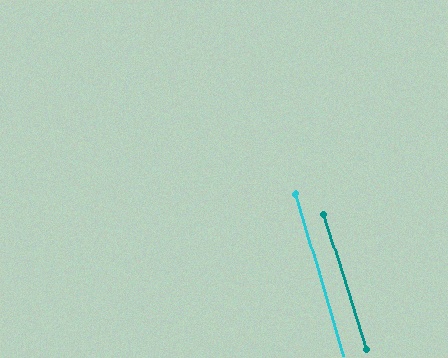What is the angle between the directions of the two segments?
Approximately 1 degree.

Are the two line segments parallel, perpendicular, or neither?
Parallel — their directions differ by only 1.1°.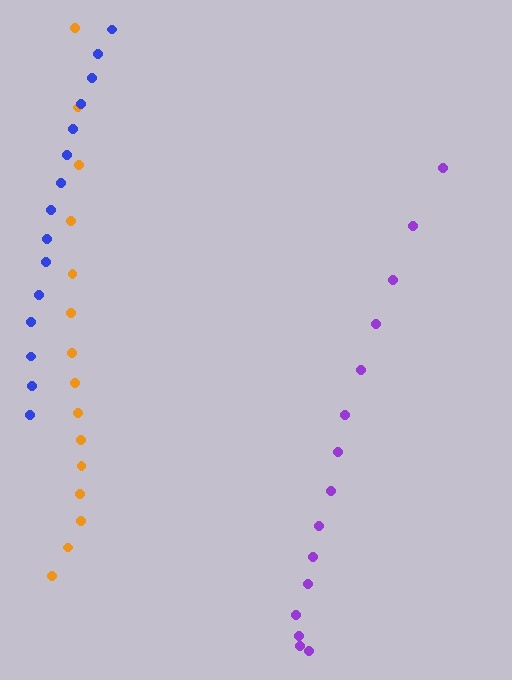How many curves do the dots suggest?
There are 3 distinct paths.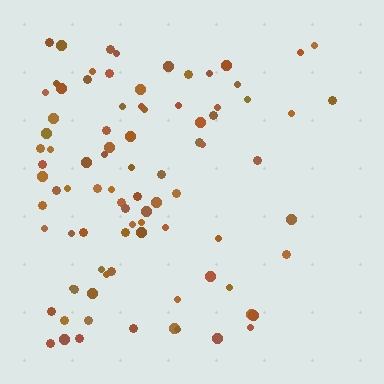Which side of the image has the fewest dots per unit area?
The right.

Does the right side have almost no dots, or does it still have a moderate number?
Still a moderate number, just noticeably fewer than the left.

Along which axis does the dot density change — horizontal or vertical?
Horizontal.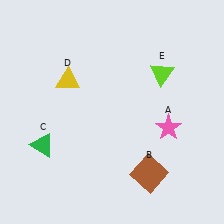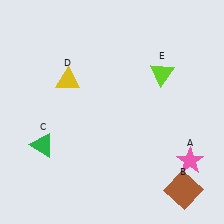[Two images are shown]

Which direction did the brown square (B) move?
The brown square (B) moved right.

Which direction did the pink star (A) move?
The pink star (A) moved down.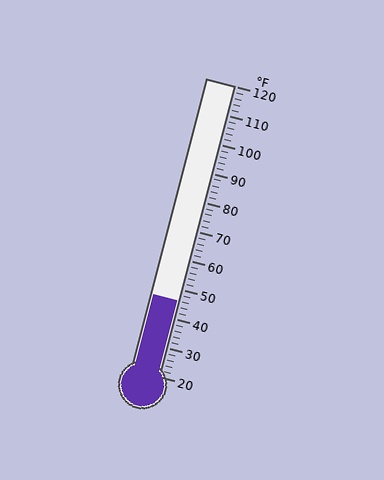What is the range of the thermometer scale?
The thermometer scale ranges from 20°F to 120°F.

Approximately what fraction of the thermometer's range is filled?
The thermometer is filled to approximately 25% of its range.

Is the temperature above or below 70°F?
The temperature is below 70°F.